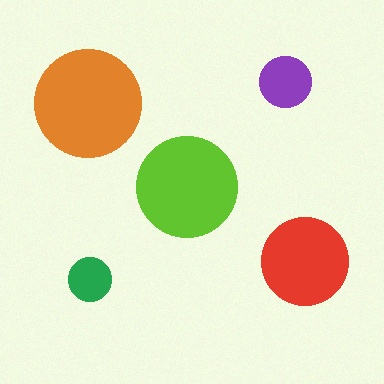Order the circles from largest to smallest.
the orange one, the lime one, the red one, the purple one, the green one.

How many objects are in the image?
There are 5 objects in the image.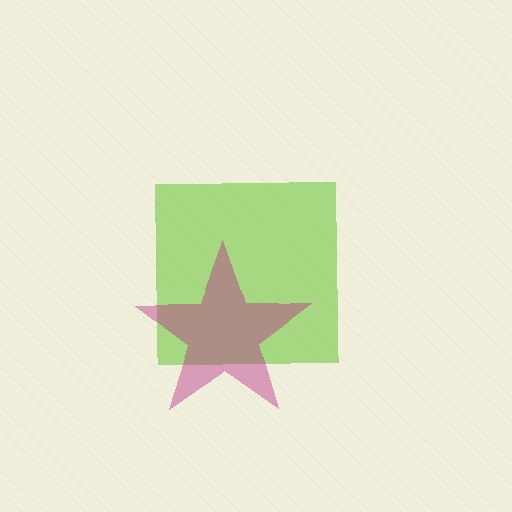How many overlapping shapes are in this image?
There are 2 overlapping shapes in the image.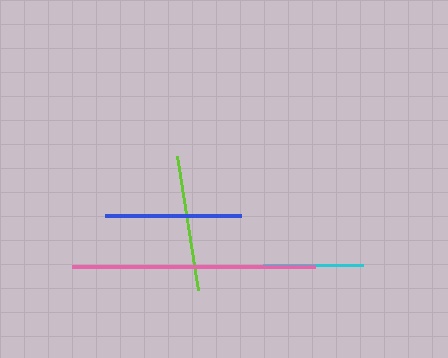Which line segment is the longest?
The pink line is the longest at approximately 242 pixels.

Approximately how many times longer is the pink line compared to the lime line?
The pink line is approximately 1.8 times the length of the lime line.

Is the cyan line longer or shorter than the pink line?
The pink line is longer than the cyan line.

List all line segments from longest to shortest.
From longest to shortest: pink, blue, lime, cyan.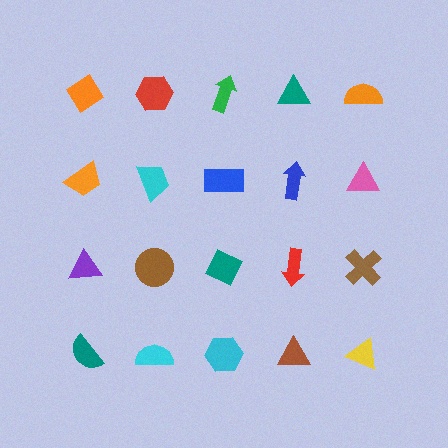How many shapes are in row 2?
5 shapes.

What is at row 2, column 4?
A blue arrow.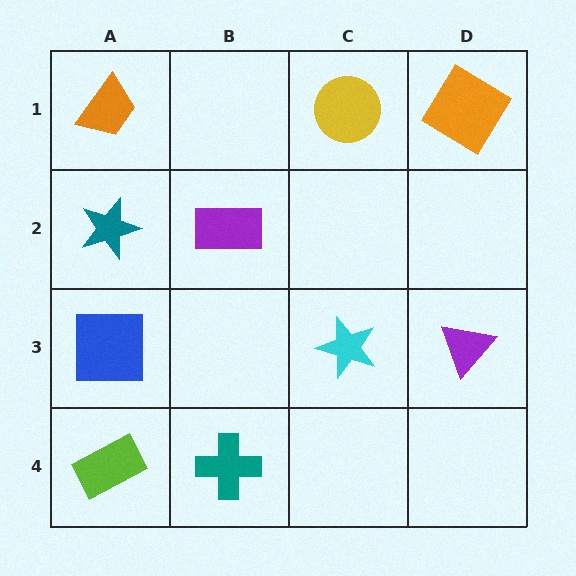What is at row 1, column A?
An orange trapezoid.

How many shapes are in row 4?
2 shapes.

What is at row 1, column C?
A yellow circle.